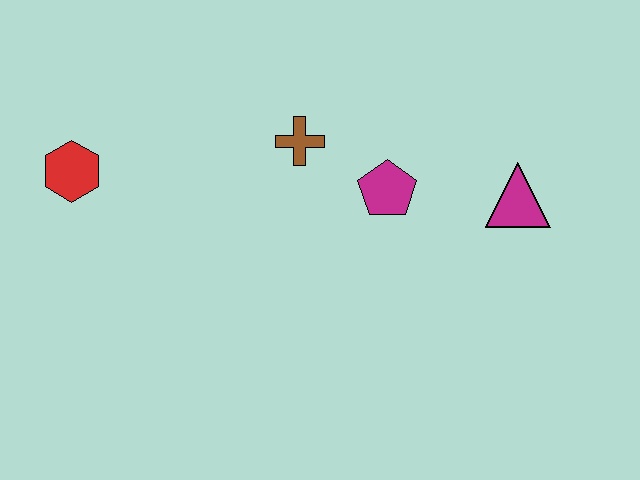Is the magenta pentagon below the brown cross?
Yes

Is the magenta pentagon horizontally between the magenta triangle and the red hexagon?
Yes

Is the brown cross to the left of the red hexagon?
No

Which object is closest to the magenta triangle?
The magenta pentagon is closest to the magenta triangle.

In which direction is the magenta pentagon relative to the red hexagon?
The magenta pentagon is to the right of the red hexagon.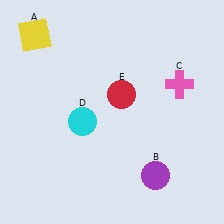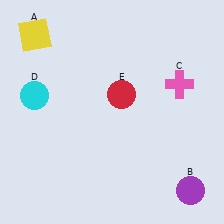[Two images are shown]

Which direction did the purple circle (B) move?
The purple circle (B) moved right.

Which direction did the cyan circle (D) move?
The cyan circle (D) moved left.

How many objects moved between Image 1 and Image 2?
2 objects moved between the two images.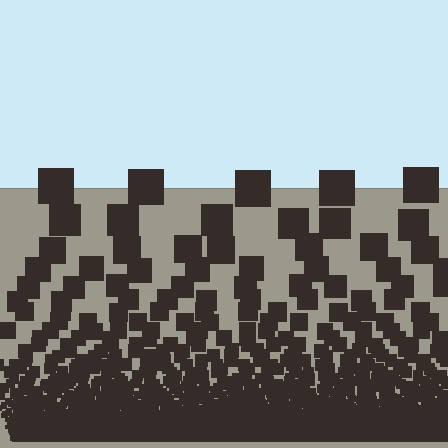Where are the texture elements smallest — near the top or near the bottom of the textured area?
Near the bottom.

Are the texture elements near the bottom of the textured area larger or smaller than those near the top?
Smaller. The gradient is inverted — elements near the bottom are smaller and denser.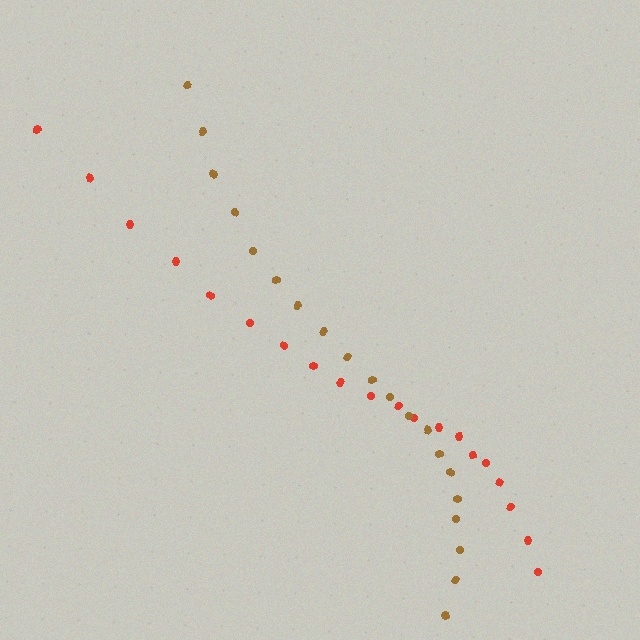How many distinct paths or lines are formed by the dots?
There are 2 distinct paths.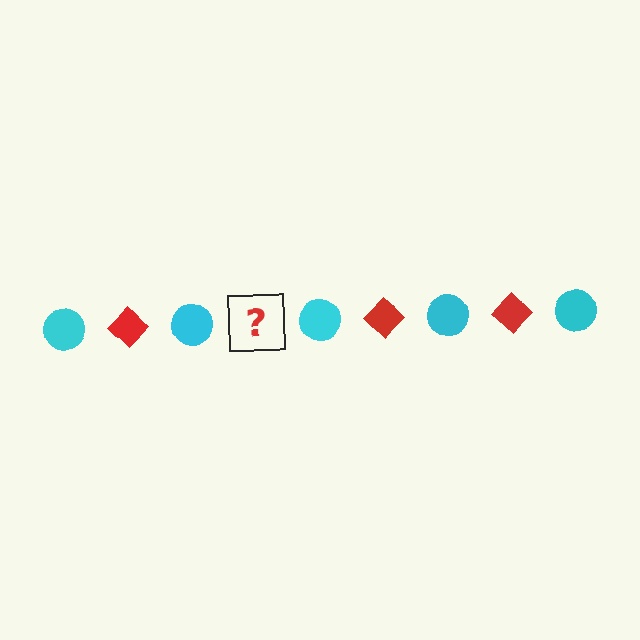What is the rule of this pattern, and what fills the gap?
The rule is that the pattern alternates between cyan circle and red diamond. The gap should be filled with a red diamond.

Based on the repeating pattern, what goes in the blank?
The blank should be a red diamond.